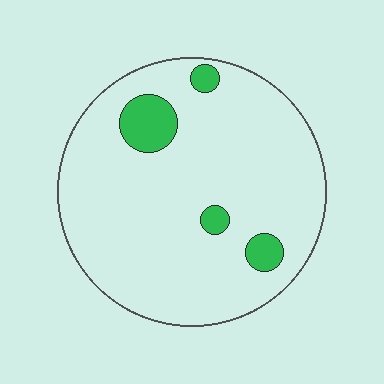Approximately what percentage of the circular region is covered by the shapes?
Approximately 10%.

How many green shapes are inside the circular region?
4.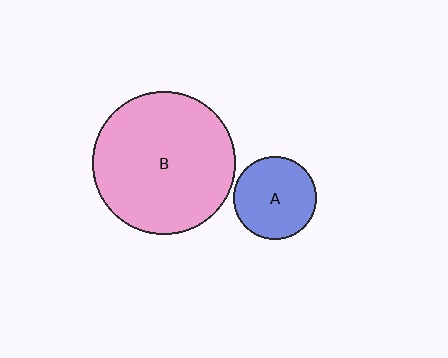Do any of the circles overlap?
No, none of the circles overlap.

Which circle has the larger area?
Circle B (pink).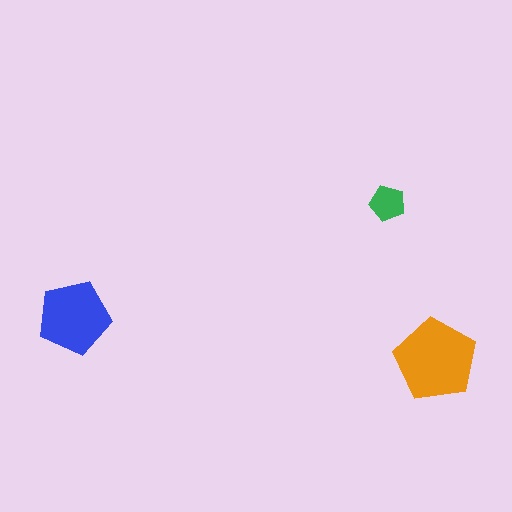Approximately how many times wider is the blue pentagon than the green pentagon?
About 2 times wider.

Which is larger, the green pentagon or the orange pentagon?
The orange one.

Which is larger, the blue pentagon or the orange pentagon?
The orange one.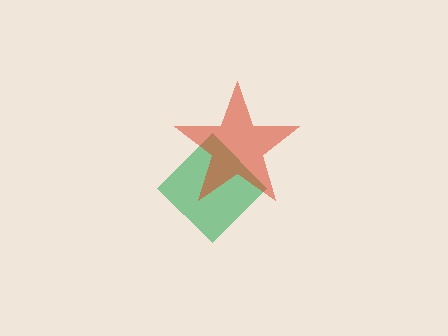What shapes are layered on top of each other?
The layered shapes are: a green diamond, a red star.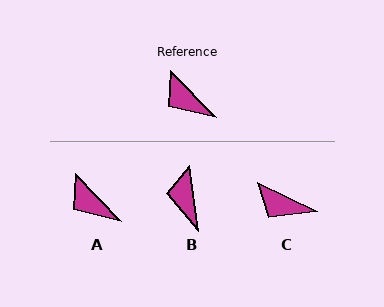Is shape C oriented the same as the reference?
No, it is off by about 20 degrees.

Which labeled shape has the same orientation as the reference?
A.